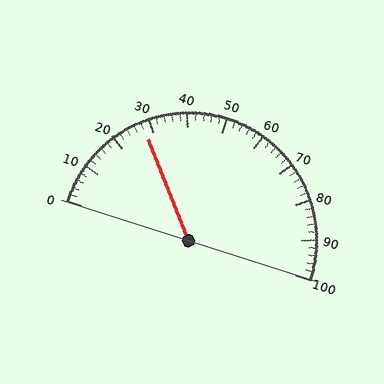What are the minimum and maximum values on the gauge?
The gauge ranges from 0 to 100.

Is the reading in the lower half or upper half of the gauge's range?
The reading is in the lower half of the range (0 to 100).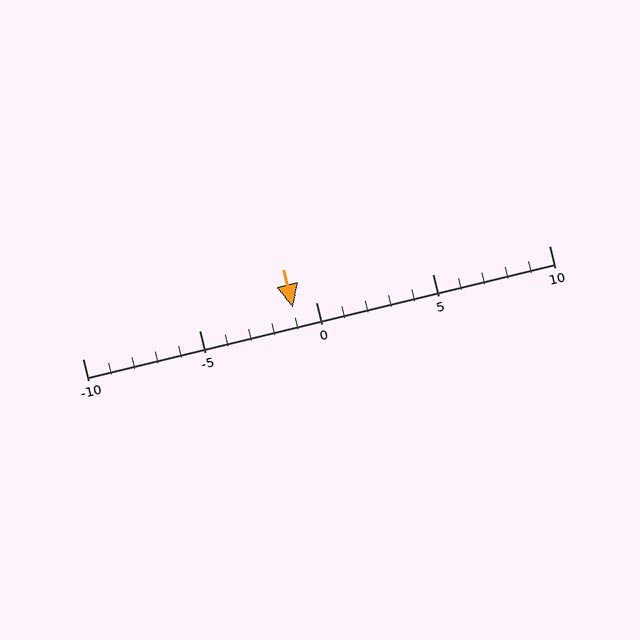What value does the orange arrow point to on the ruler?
The orange arrow points to approximately -1.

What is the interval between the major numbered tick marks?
The major tick marks are spaced 5 units apart.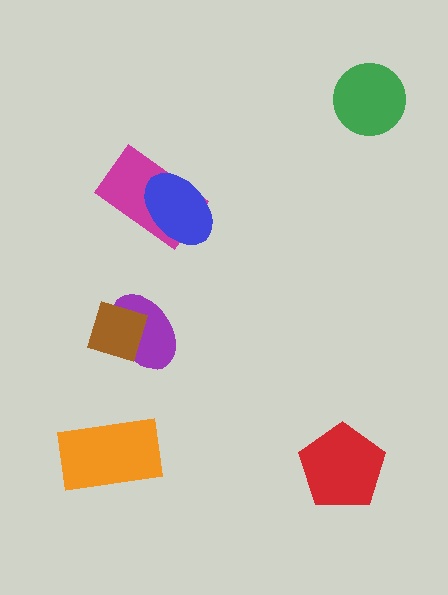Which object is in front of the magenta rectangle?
The blue ellipse is in front of the magenta rectangle.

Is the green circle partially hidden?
No, no other shape covers it.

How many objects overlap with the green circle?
0 objects overlap with the green circle.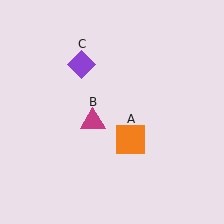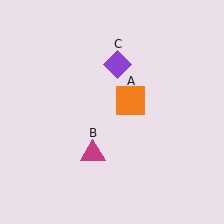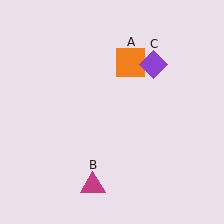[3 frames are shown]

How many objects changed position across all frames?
3 objects changed position: orange square (object A), magenta triangle (object B), purple diamond (object C).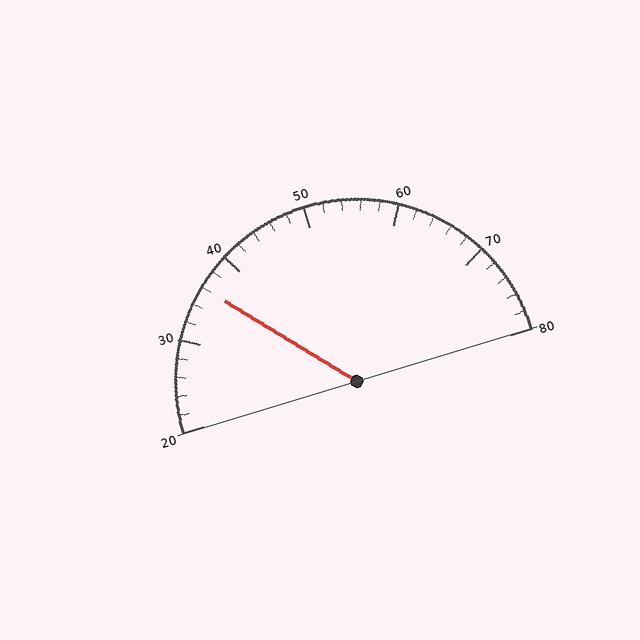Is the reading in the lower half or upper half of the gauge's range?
The reading is in the lower half of the range (20 to 80).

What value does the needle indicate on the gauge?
The needle indicates approximately 36.